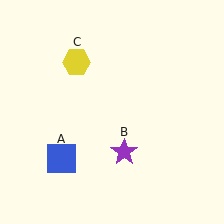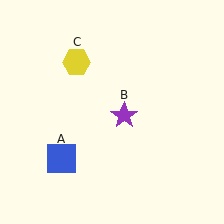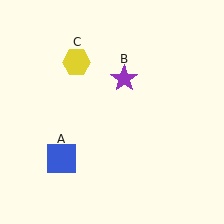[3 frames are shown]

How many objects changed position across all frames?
1 object changed position: purple star (object B).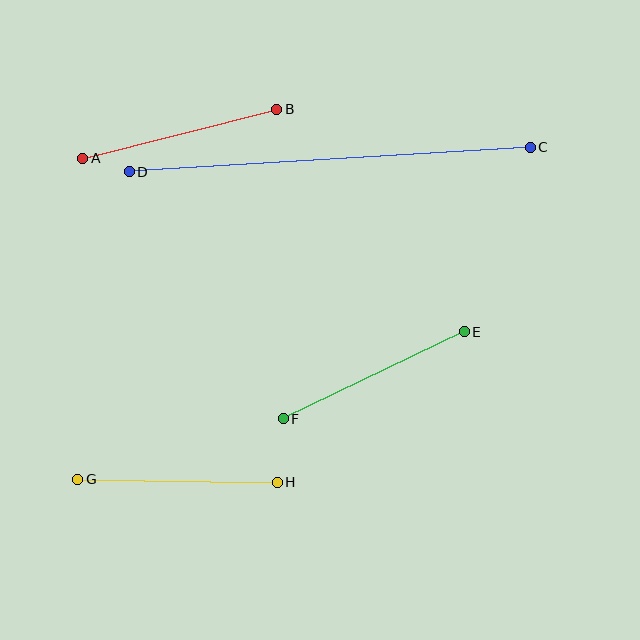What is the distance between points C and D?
The distance is approximately 402 pixels.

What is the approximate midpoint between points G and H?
The midpoint is at approximately (177, 481) pixels.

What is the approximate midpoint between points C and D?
The midpoint is at approximately (330, 159) pixels.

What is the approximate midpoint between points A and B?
The midpoint is at approximately (180, 134) pixels.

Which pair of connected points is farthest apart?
Points C and D are farthest apart.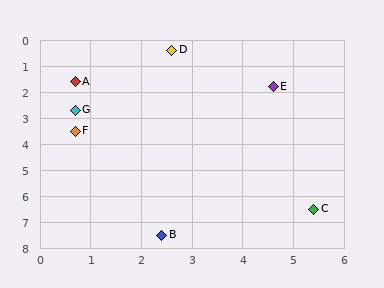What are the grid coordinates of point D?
Point D is at approximately (2.6, 0.4).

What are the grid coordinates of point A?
Point A is at approximately (0.7, 1.6).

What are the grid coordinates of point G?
Point G is at approximately (0.7, 2.7).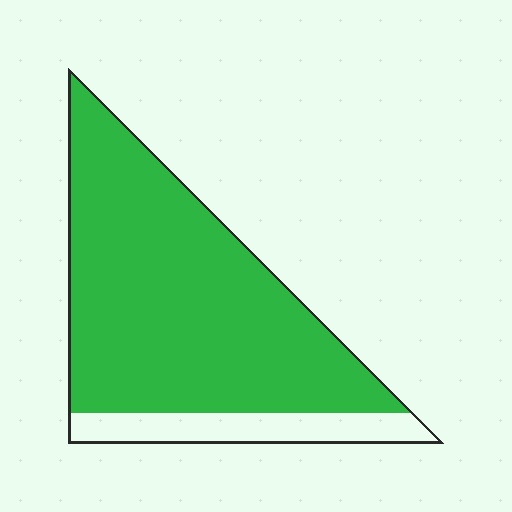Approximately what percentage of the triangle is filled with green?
Approximately 85%.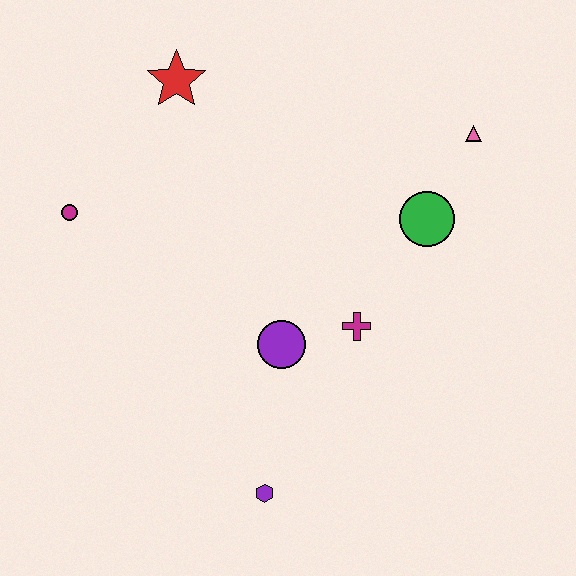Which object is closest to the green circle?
The pink triangle is closest to the green circle.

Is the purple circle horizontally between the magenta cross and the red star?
Yes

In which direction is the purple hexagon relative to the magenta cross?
The purple hexagon is below the magenta cross.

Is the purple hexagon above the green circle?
No